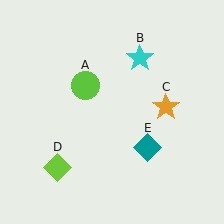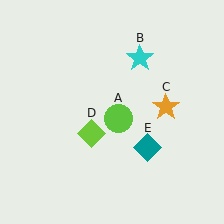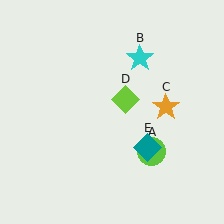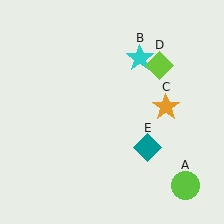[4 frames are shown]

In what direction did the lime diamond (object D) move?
The lime diamond (object D) moved up and to the right.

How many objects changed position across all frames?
2 objects changed position: lime circle (object A), lime diamond (object D).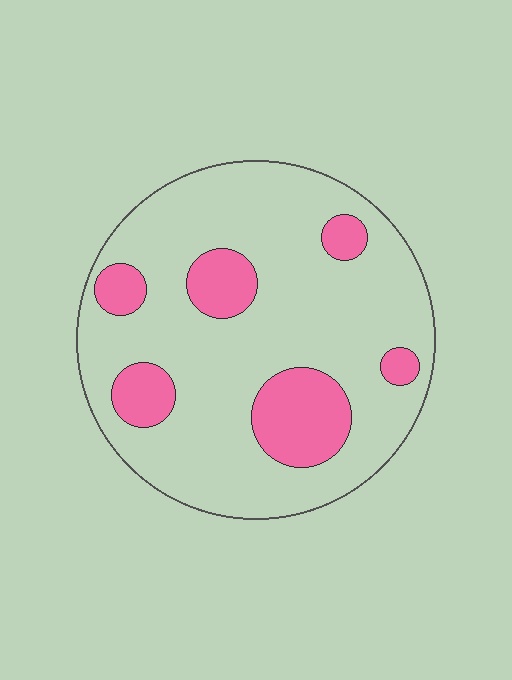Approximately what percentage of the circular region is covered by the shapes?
Approximately 20%.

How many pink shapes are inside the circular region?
6.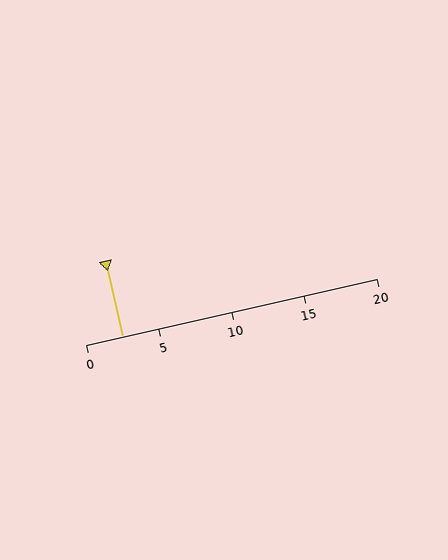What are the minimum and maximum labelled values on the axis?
The axis runs from 0 to 20.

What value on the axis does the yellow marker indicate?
The marker indicates approximately 2.5.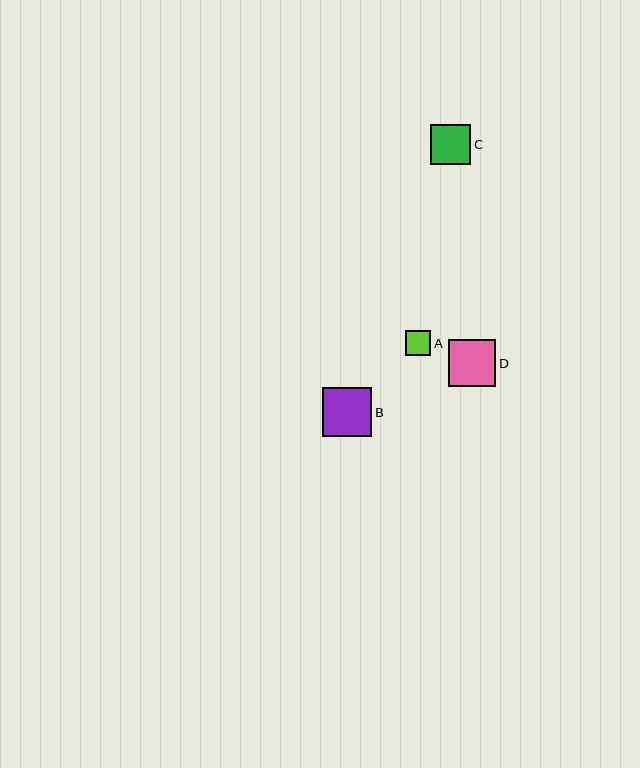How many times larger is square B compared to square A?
Square B is approximately 1.9 times the size of square A.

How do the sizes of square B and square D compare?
Square B and square D are approximately the same size.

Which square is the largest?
Square B is the largest with a size of approximately 49 pixels.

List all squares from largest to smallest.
From largest to smallest: B, D, C, A.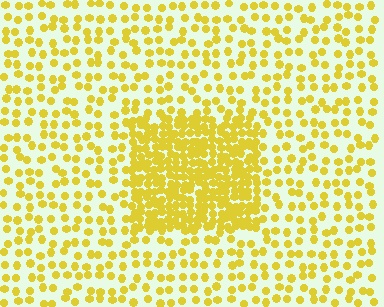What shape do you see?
I see a rectangle.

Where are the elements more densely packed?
The elements are more densely packed inside the rectangle boundary.